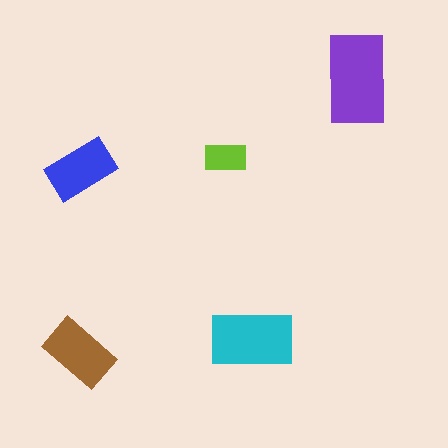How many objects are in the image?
There are 5 objects in the image.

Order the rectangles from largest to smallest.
the purple one, the cyan one, the brown one, the blue one, the lime one.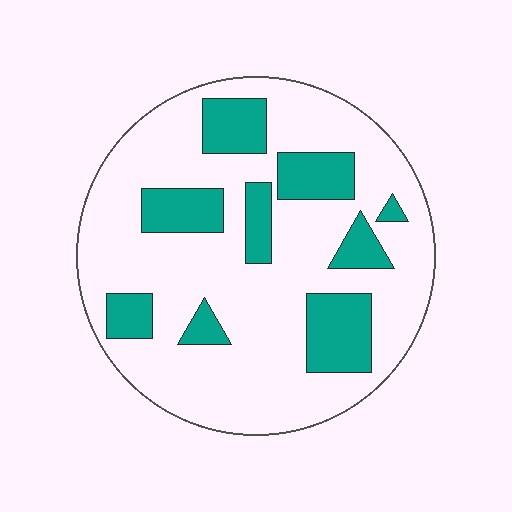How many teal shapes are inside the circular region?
9.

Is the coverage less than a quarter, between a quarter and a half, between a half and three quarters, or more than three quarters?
Less than a quarter.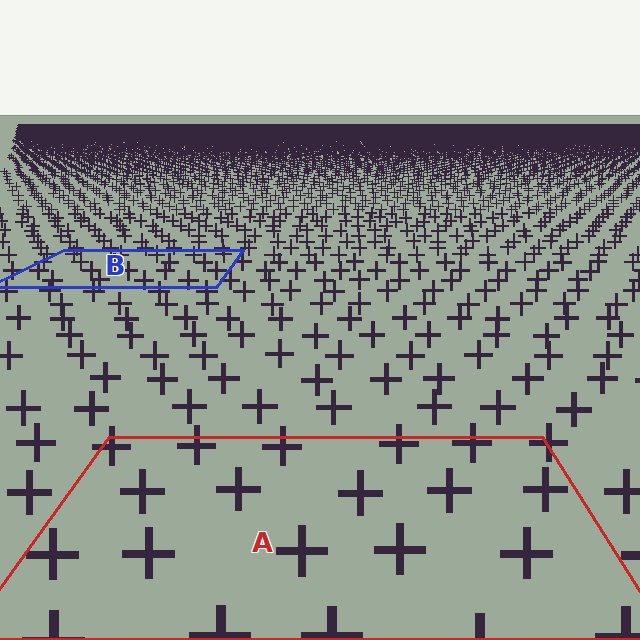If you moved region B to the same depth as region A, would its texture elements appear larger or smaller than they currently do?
They would appear larger. At a closer depth, the same texture elements are projected at a bigger on-screen size.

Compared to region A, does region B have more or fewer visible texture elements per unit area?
Region B has more texture elements per unit area — they are packed more densely because it is farther away.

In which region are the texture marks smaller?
The texture marks are smaller in region B, because it is farther away.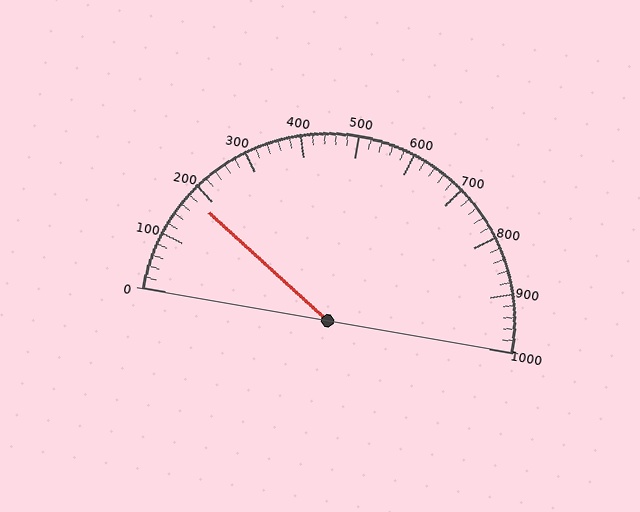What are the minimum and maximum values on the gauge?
The gauge ranges from 0 to 1000.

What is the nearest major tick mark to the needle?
The nearest major tick mark is 200.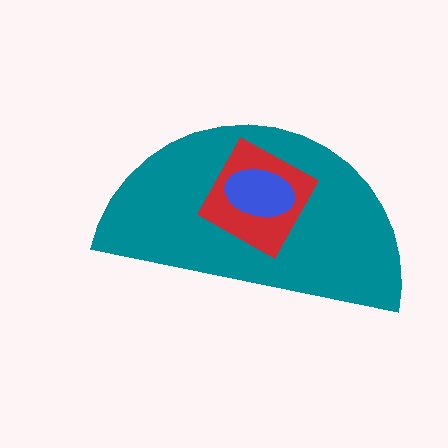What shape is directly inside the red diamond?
The blue ellipse.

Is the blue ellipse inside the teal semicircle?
Yes.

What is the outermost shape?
The teal semicircle.